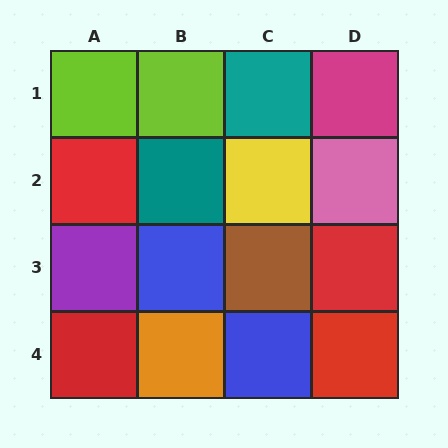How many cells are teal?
2 cells are teal.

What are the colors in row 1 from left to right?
Lime, lime, teal, magenta.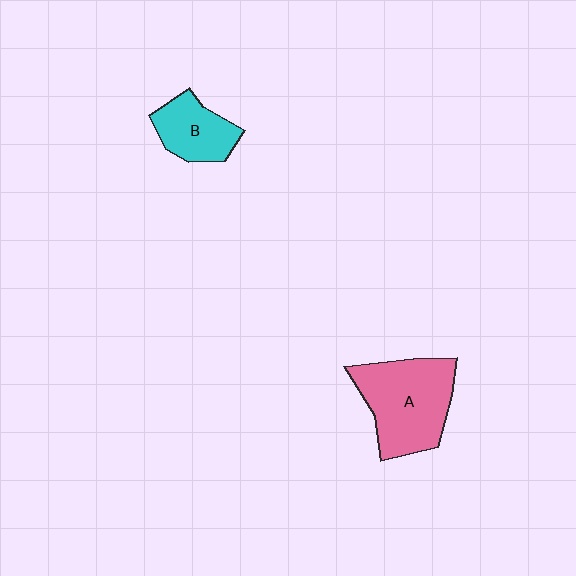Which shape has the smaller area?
Shape B (cyan).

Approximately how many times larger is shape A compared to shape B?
Approximately 1.8 times.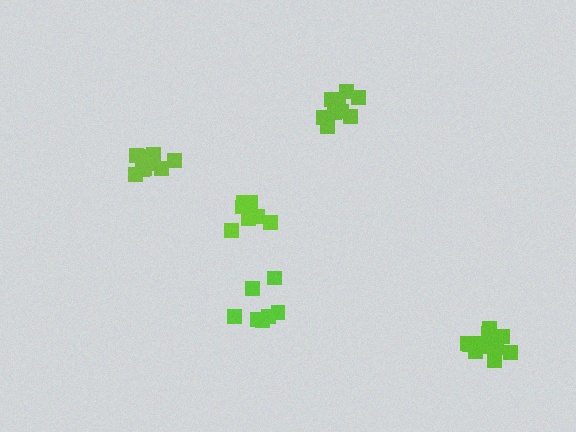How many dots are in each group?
Group 1: 9 dots, Group 2: 7 dots, Group 3: 10 dots, Group 4: 7 dots, Group 5: 12 dots (45 total).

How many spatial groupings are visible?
There are 5 spatial groupings.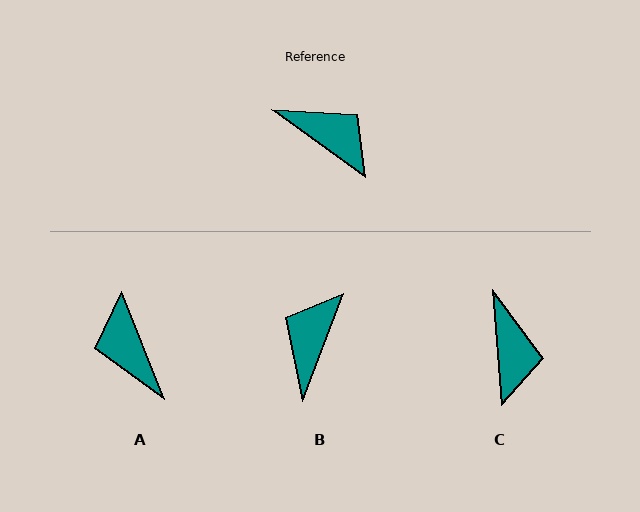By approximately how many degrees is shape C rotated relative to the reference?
Approximately 50 degrees clockwise.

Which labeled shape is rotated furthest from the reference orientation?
A, about 147 degrees away.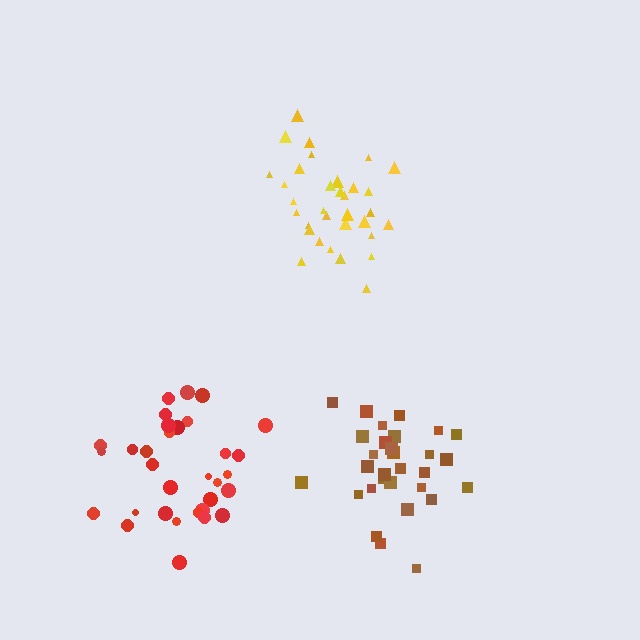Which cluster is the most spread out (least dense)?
Red.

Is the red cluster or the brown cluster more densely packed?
Brown.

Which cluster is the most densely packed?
Yellow.